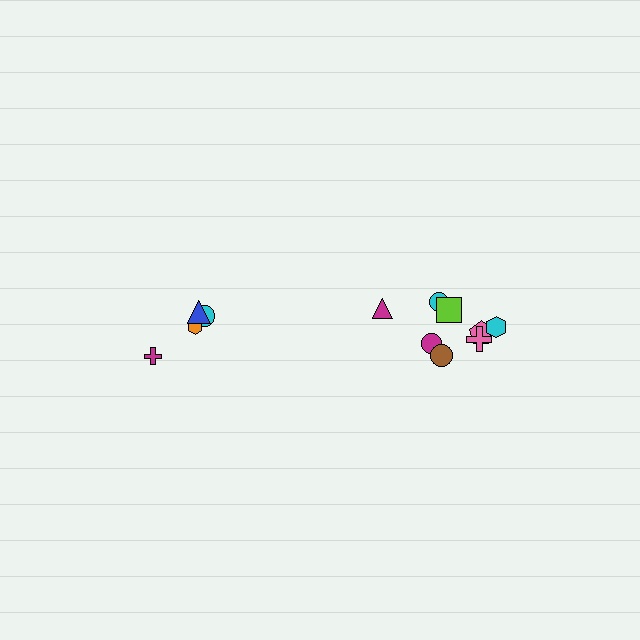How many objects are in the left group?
There are 4 objects.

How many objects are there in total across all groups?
There are 12 objects.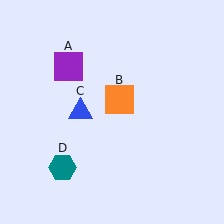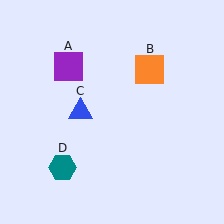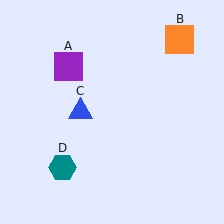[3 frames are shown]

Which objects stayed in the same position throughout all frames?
Purple square (object A) and blue triangle (object C) and teal hexagon (object D) remained stationary.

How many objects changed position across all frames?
1 object changed position: orange square (object B).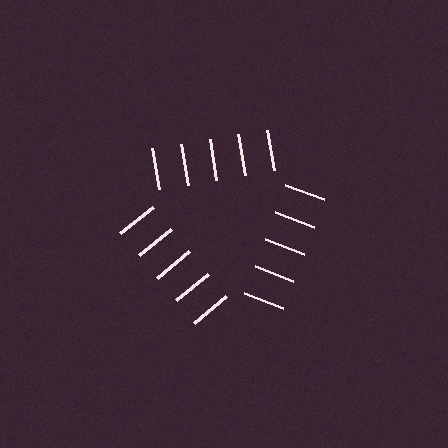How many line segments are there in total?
15 — 5 along each of the 3 edges.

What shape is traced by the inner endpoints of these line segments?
An illusory triangle — the line segments terminate on its edges but no continuous stroke is drawn.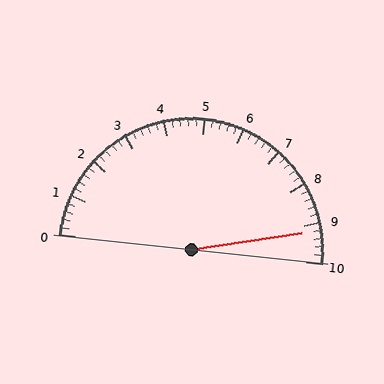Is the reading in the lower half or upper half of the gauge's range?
The reading is in the upper half of the range (0 to 10).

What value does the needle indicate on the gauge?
The needle indicates approximately 9.2.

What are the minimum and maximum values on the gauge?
The gauge ranges from 0 to 10.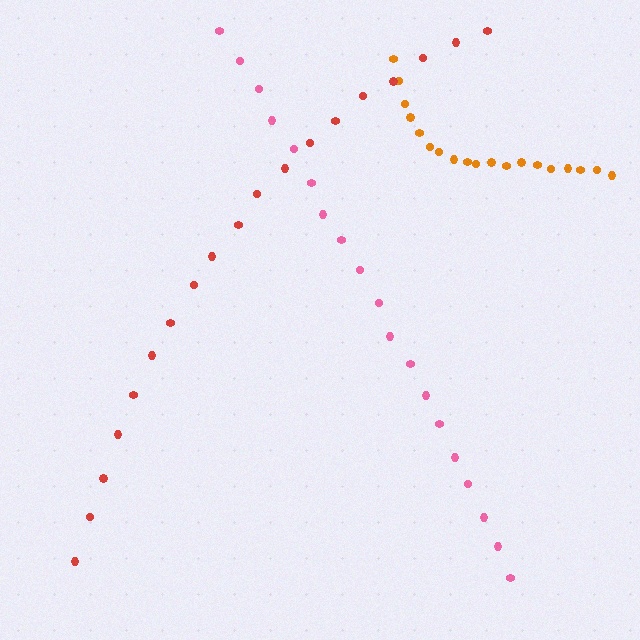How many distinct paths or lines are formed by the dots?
There are 3 distinct paths.